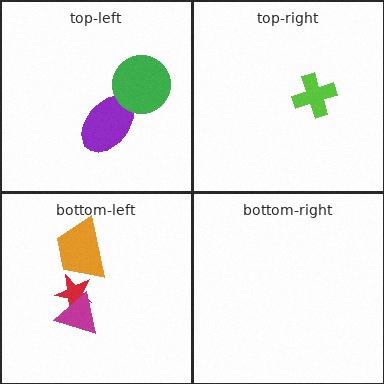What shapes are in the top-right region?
The lime cross.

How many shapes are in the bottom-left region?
3.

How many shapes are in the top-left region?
2.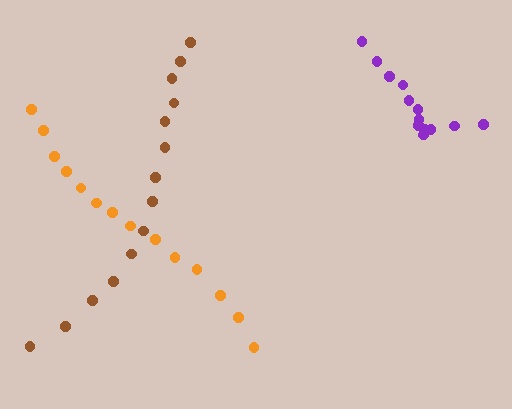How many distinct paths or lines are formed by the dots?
There are 3 distinct paths.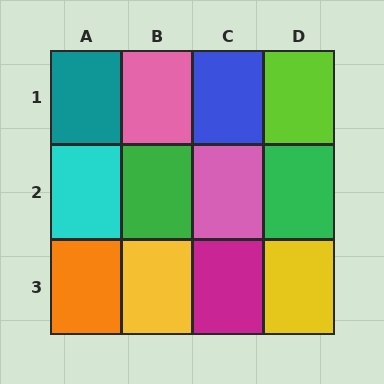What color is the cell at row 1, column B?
Pink.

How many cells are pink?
2 cells are pink.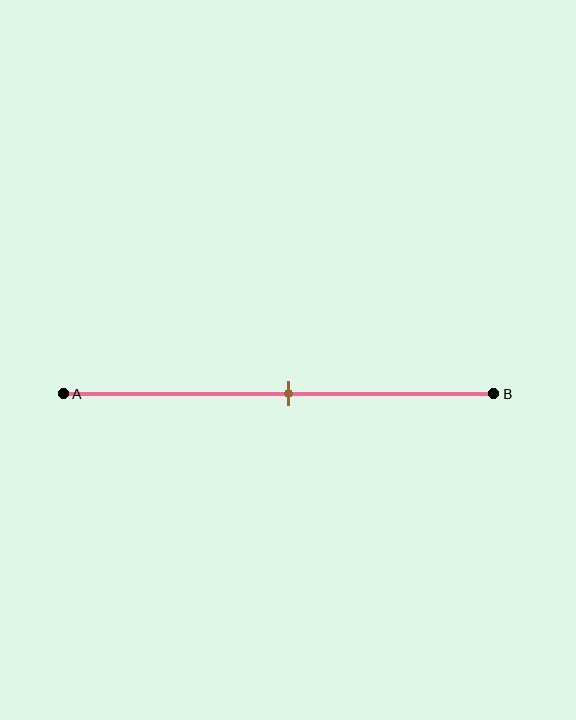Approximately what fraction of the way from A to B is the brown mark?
The brown mark is approximately 50% of the way from A to B.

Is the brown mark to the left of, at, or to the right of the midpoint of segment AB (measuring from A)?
The brown mark is approximately at the midpoint of segment AB.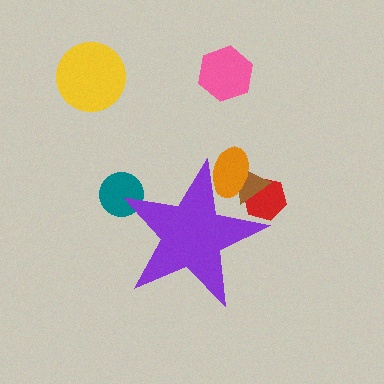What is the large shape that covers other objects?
A purple star.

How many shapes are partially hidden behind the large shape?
4 shapes are partially hidden.